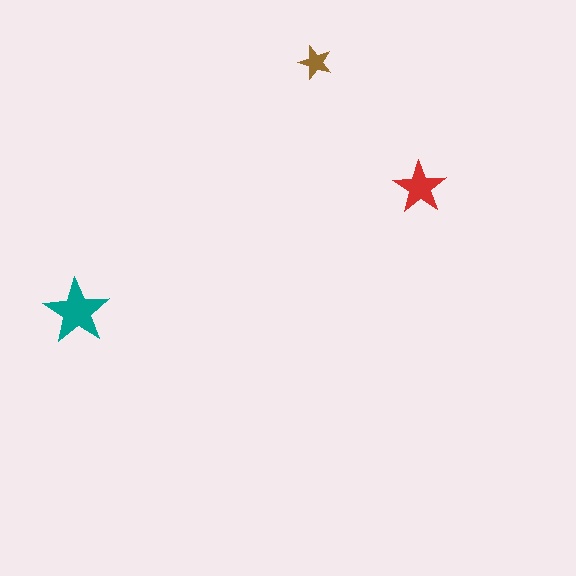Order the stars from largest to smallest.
the teal one, the red one, the brown one.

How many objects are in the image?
There are 3 objects in the image.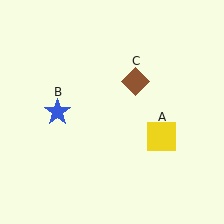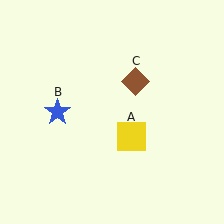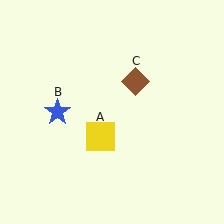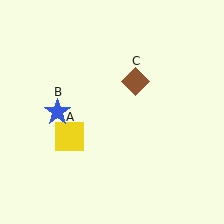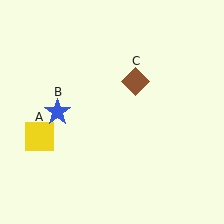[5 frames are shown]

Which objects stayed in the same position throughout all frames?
Blue star (object B) and brown diamond (object C) remained stationary.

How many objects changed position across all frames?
1 object changed position: yellow square (object A).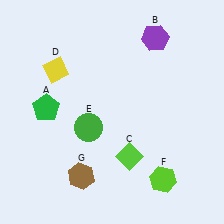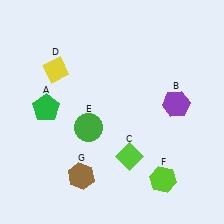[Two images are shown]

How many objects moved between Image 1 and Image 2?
1 object moved between the two images.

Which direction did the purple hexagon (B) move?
The purple hexagon (B) moved down.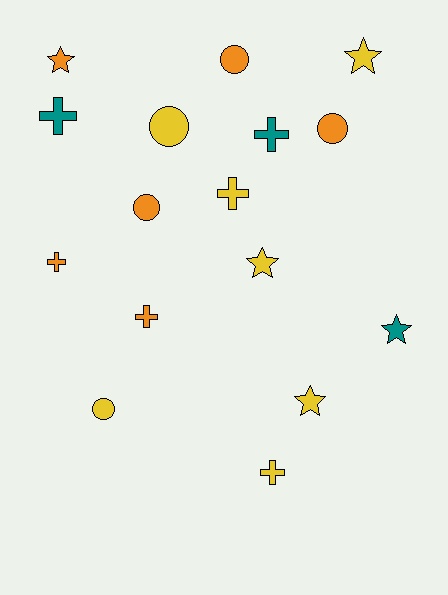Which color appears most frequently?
Yellow, with 7 objects.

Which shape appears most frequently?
Cross, with 6 objects.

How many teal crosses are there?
There are 2 teal crosses.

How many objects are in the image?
There are 16 objects.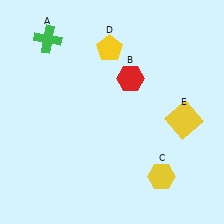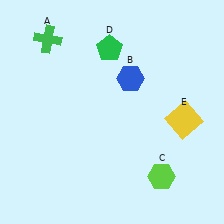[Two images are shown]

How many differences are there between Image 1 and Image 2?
There are 3 differences between the two images.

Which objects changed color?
B changed from red to blue. C changed from yellow to lime. D changed from yellow to green.